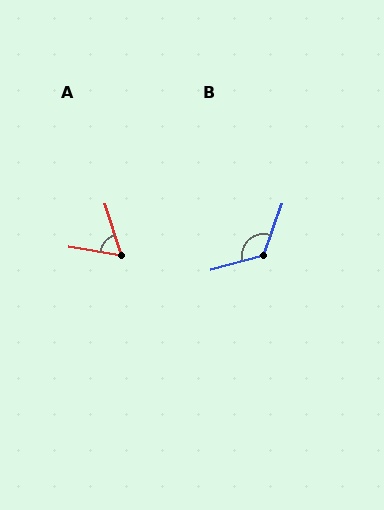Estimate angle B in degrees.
Approximately 124 degrees.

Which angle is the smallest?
A, at approximately 63 degrees.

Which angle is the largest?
B, at approximately 124 degrees.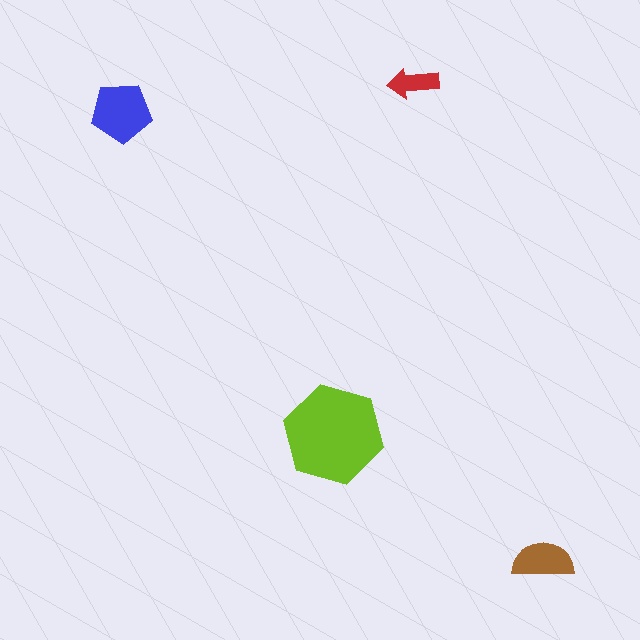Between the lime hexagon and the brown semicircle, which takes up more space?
The lime hexagon.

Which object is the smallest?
The red arrow.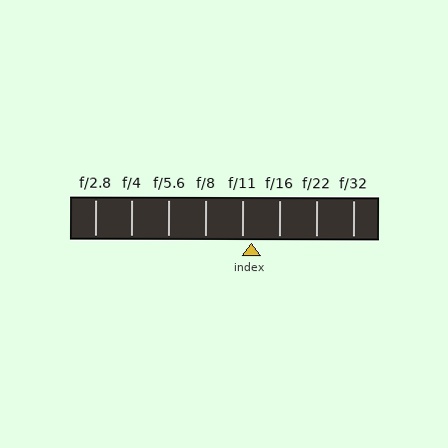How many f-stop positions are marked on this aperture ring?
There are 8 f-stop positions marked.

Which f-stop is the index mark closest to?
The index mark is closest to f/11.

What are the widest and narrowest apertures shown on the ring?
The widest aperture shown is f/2.8 and the narrowest is f/32.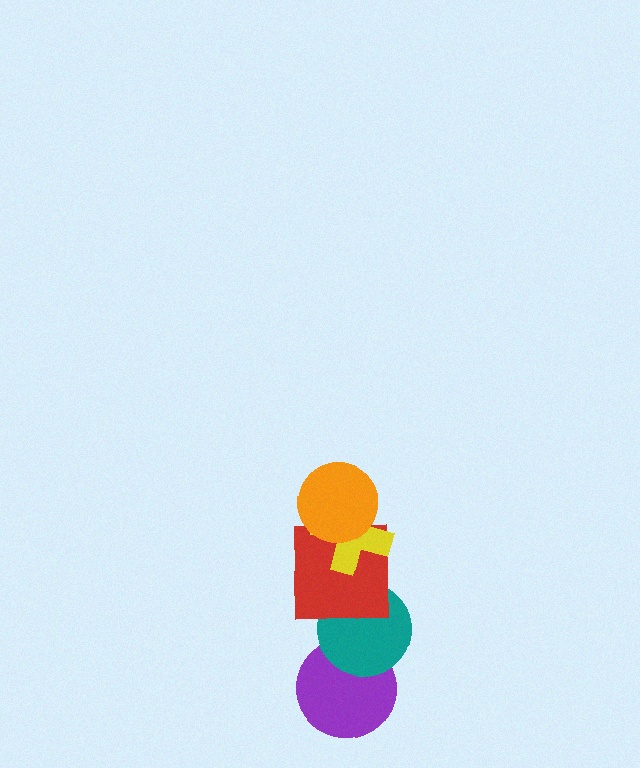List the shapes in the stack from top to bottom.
From top to bottom: the orange circle, the yellow cross, the red square, the teal circle, the purple circle.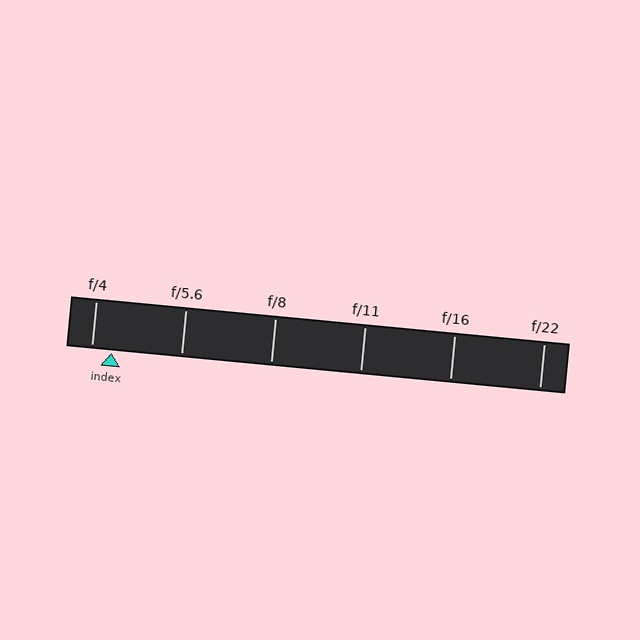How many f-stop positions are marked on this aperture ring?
There are 6 f-stop positions marked.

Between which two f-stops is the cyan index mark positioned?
The index mark is between f/4 and f/5.6.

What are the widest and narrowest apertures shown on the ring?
The widest aperture shown is f/4 and the narrowest is f/22.